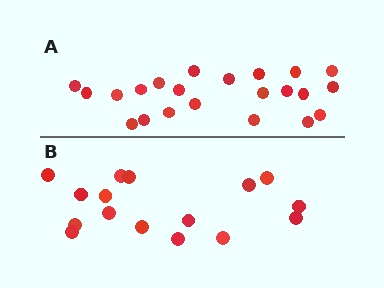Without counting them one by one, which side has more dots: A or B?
Region A (the top region) has more dots.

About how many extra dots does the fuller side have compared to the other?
Region A has about 6 more dots than region B.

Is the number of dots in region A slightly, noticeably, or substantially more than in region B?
Region A has noticeably more, but not dramatically so. The ratio is roughly 1.4 to 1.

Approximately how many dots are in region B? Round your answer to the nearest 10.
About 20 dots. (The exact count is 16, which rounds to 20.)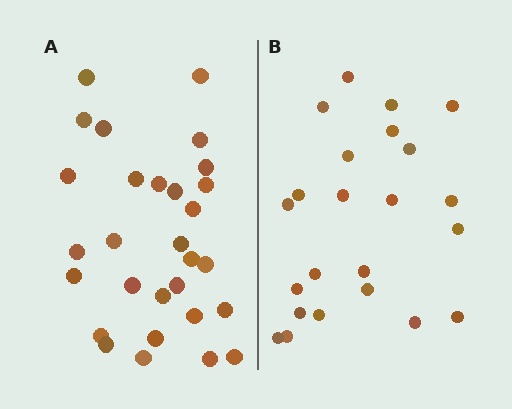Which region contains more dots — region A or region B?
Region A (the left region) has more dots.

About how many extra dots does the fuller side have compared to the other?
Region A has about 6 more dots than region B.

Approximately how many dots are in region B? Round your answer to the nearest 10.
About 20 dots. (The exact count is 23, which rounds to 20.)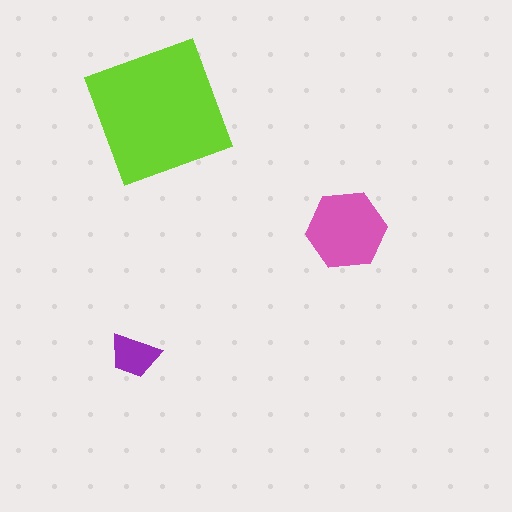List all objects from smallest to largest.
The purple trapezoid, the pink hexagon, the lime square.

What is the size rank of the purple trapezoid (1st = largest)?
3rd.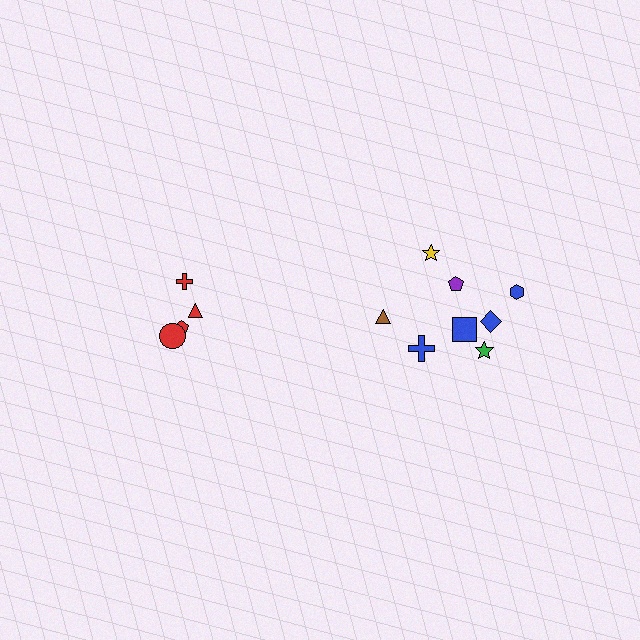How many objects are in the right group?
There are 8 objects.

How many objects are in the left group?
There are 4 objects.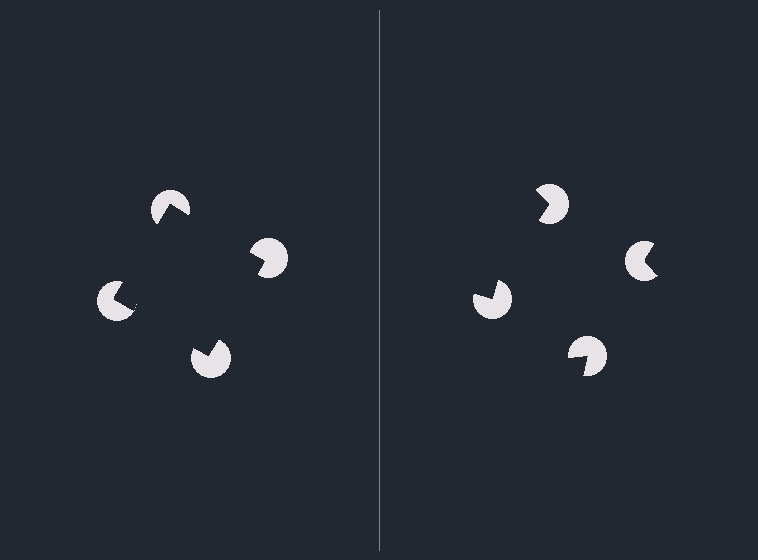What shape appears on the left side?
An illusory square.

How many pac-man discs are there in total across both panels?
8 — 4 on each side.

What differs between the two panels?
The pac-man discs are positioned identically on both sides; only the wedge orientations differ. On the left they align to a square; on the right they are misaligned.